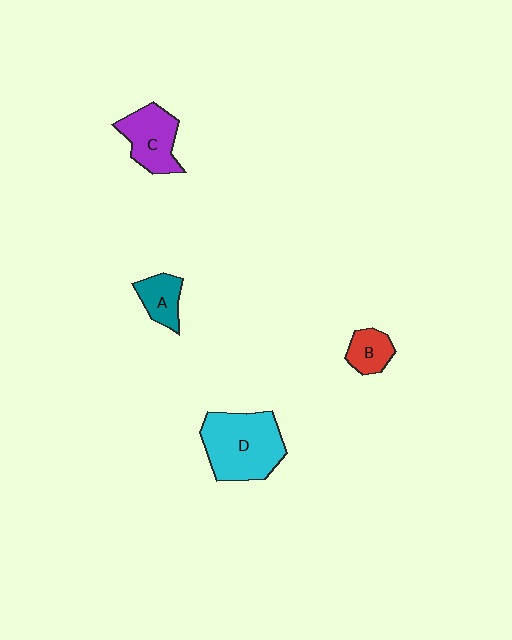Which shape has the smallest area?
Shape B (red).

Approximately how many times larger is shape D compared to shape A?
Approximately 2.6 times.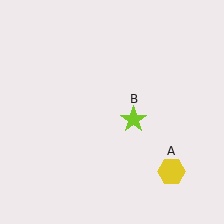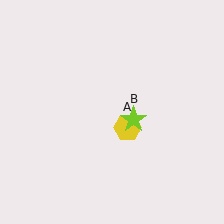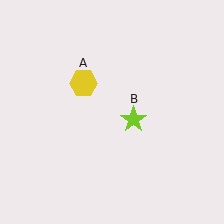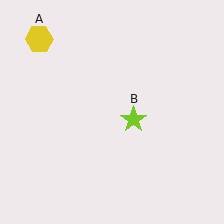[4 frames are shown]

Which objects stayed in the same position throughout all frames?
Lime star (object B) remained stationary.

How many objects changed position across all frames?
1 object changed position: yellow hexagon (object A).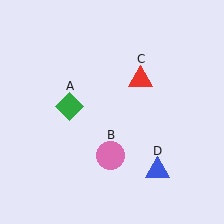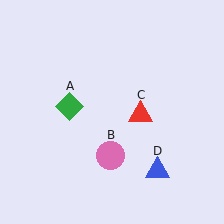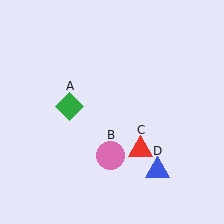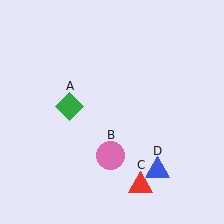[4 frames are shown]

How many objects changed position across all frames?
1 object changed position: red triangle (object C).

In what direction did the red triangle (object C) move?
The red triangle (object C) moved down.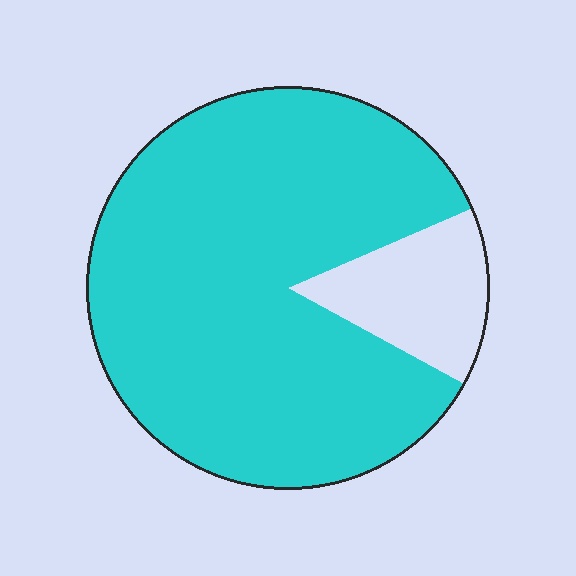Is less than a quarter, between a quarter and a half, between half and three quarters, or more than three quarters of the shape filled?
More than three quarters.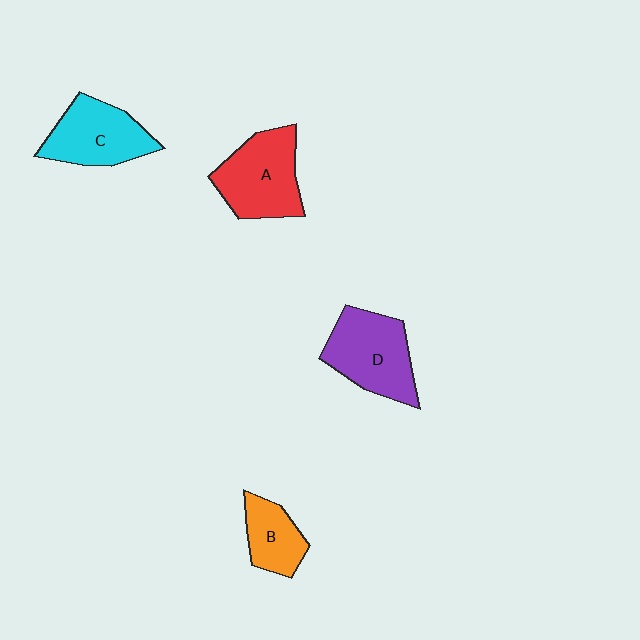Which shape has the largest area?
Shape D (purple).